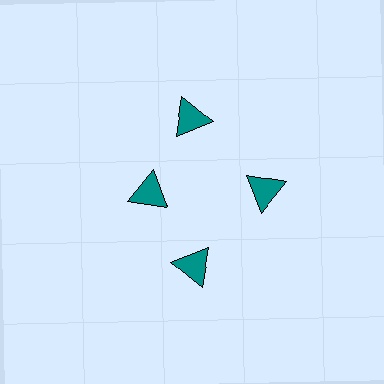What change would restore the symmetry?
The symmetry would be restored by moving it outward, back onto the ring so that all 4 triangles sit at equal angles and equal distance from the center.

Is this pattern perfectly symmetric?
No. The 4 teal triangles are arranged in a ring, but one element near the 9 o'clock position is pulled inward toward the center, breaking the 4-fold rotational symmetry.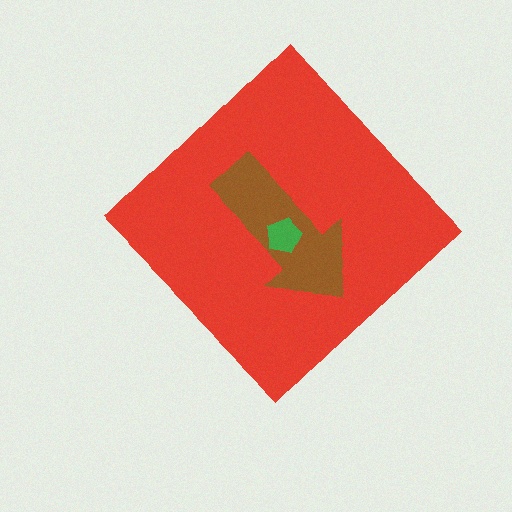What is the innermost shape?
The green pentagon.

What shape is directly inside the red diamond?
The brown arrow.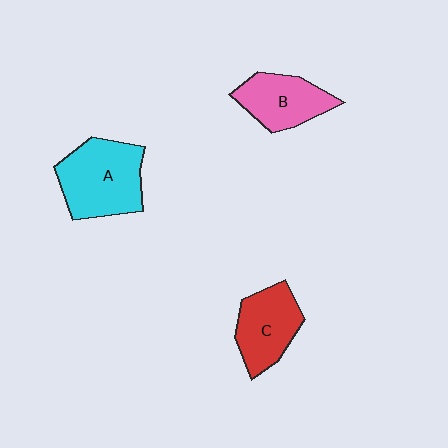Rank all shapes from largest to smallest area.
From largest to smallest: A (cyan), C (red), B (pink).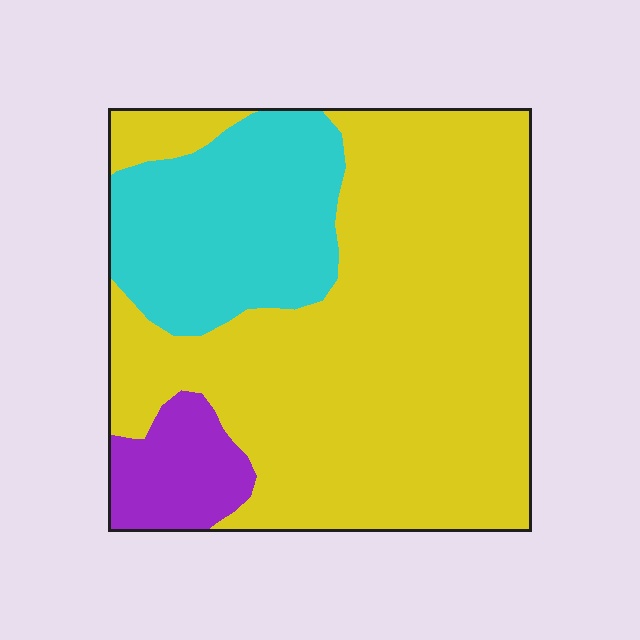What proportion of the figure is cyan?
Cyan covers around 25% of the figure.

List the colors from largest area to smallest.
From largest to smallest: yellow, cyan, purple.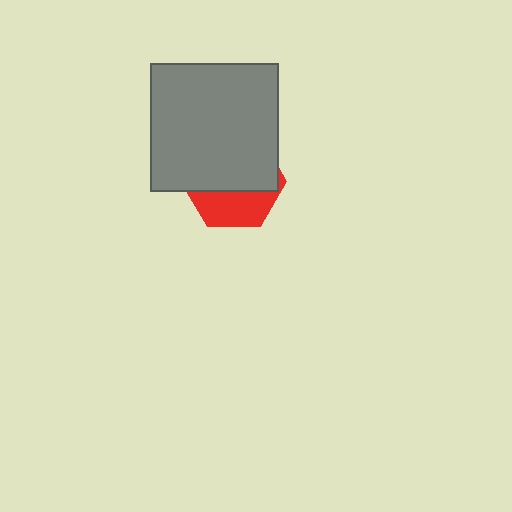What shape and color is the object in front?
The object in front is a gray square.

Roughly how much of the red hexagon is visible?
A small part of it is visible (roughly 37%).